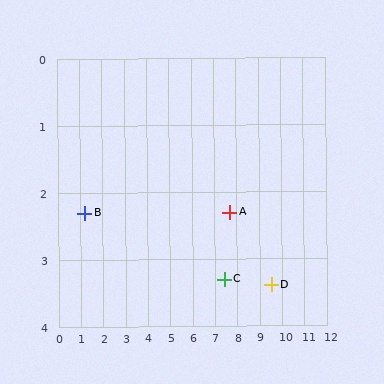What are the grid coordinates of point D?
Point D is at approximately (9.5, 3.4).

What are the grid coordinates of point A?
Point A is at approximately (7.7, 2.3).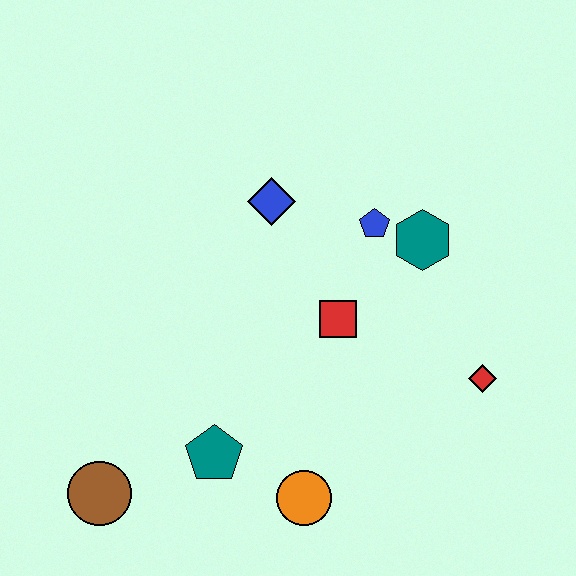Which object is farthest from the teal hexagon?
The brown circle is farthest from the teal hexagon.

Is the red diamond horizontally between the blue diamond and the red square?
No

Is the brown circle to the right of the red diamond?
No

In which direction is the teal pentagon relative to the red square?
The teal pentagon is below the red square.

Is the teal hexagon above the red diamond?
Yes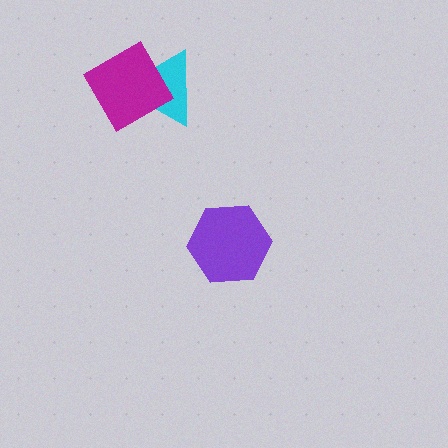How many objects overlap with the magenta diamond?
1 object overlaps with the magenta diamond.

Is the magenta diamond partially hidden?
No, no other shape covers it.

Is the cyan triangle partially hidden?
Yes, it is partially covered by another shape.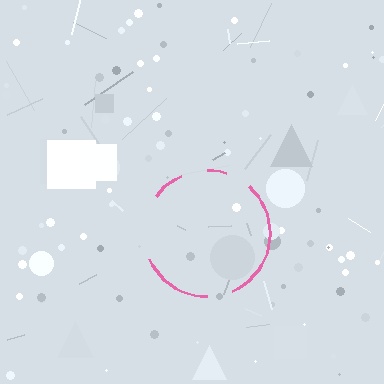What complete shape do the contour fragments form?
The contour fragments form a circle.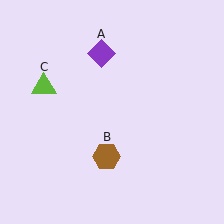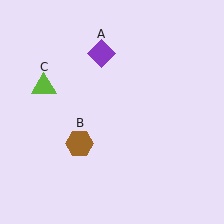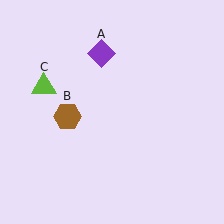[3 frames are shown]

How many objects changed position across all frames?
1 object changed position: brown hexagon (object B).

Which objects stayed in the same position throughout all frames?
Purple diamond (object A) and lime triangle (object C) remained stationary.